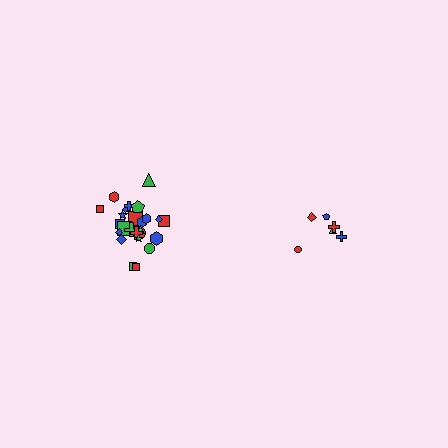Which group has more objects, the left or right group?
The left group.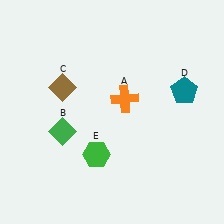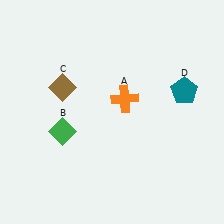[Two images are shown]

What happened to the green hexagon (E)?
The green hexagon (E) was removed in Image 2. It was in the bottom-left area of Image 1.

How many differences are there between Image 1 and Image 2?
There is 1 difference between the two images.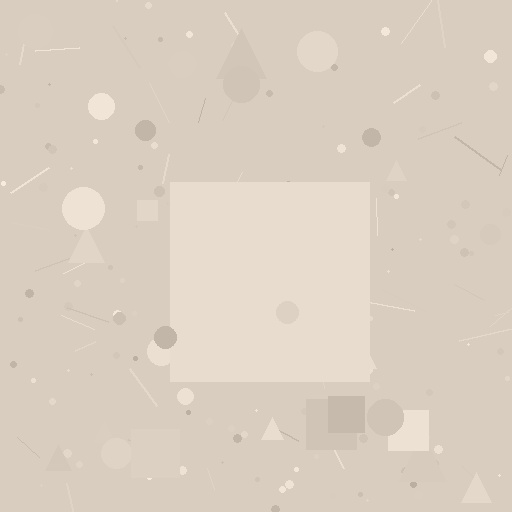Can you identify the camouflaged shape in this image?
The camouflaged shape is a square.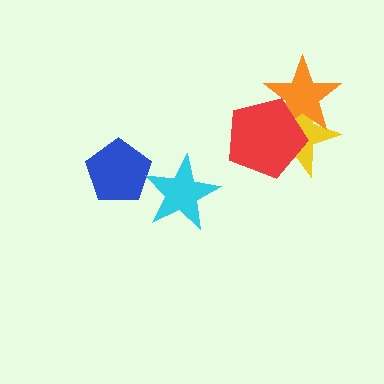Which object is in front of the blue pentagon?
The cyan star is in front of the blue pentagon.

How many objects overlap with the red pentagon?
2 objects overlap with the red pentagon.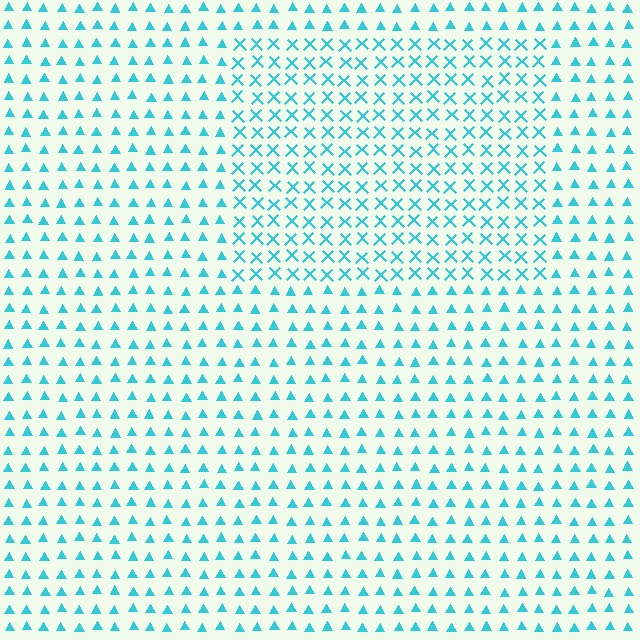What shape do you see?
I see a rectangle.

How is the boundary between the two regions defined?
The boundary is defined by a change in element shape: X marks inside vs. triangles outside. All elements share the same color and spacing.